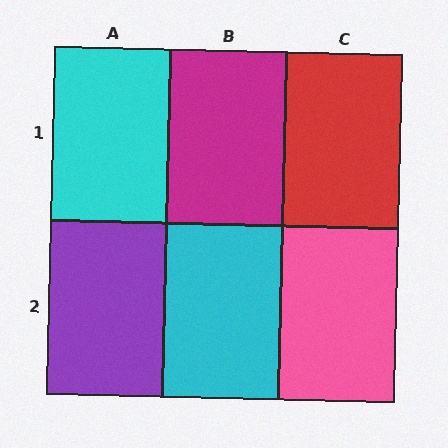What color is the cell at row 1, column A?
Cyan.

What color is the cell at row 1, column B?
Magenta.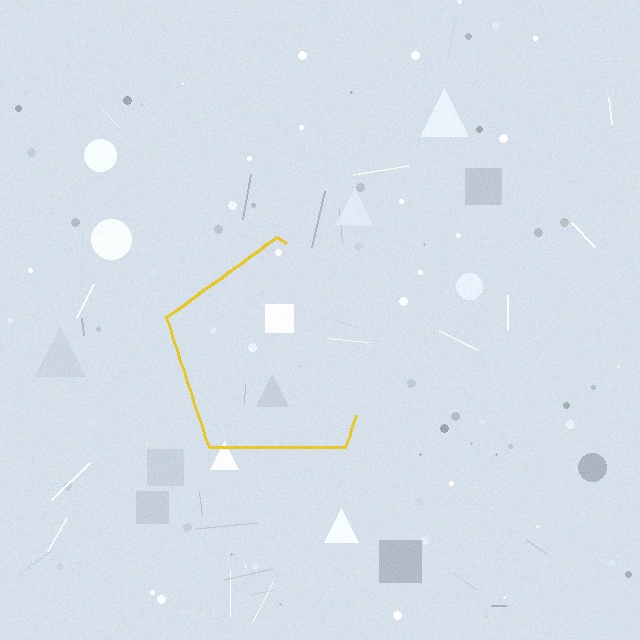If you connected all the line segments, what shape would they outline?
They would outline a pentagon.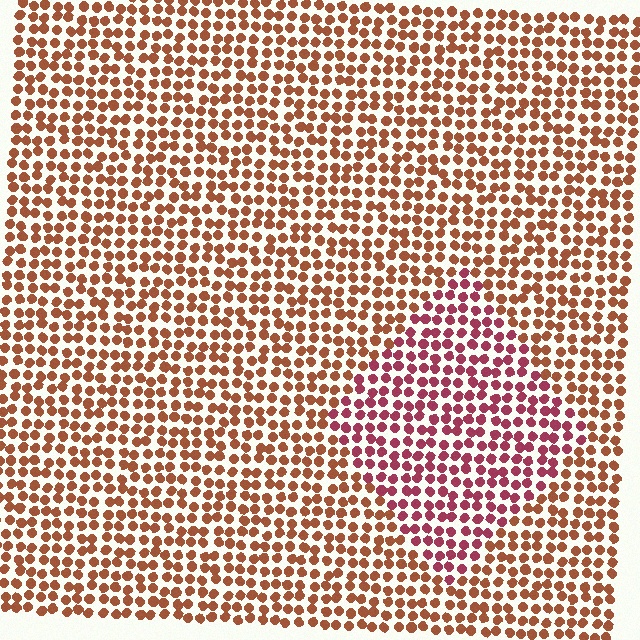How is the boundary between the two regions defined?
The boundary is defined purely by a slight shift in hue (about 36 degrees). Spacing, size, and orientation are identical on both sides.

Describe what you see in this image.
The image is filled with small brown elements in a uniform arrangement. A diamond-shaped region is visible where the elements are tinted to a slightly different hue, forming a subtle color boundary.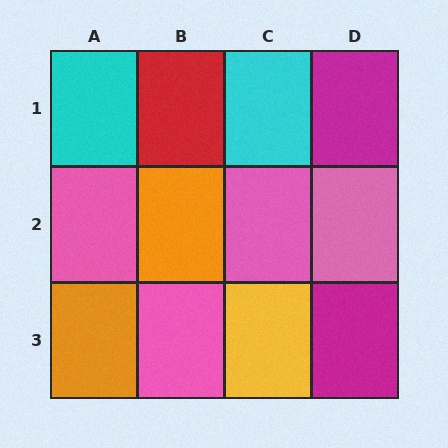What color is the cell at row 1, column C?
Cyan.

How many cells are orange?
2 cells are orange.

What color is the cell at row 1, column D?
Magenta.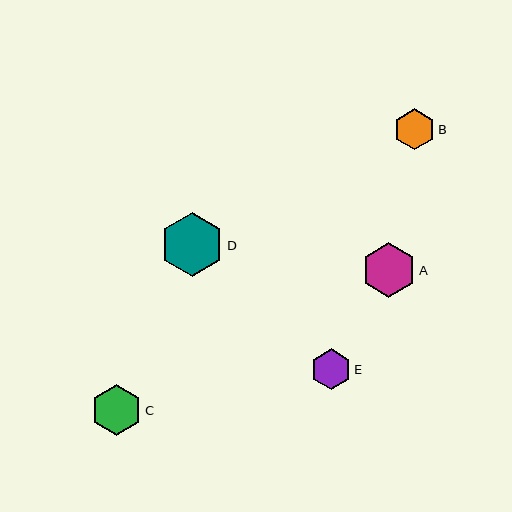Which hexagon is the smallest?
Hexagon E is the smallest with a size of approximately 40 pixels.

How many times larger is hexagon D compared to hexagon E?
Hexagon D is approximately 1.6 times the size of hexagon E.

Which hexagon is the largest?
Hexagon D is the largest with a size of approximately 64 pixels.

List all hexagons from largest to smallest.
From largest to smallest: D, A, C, B, E.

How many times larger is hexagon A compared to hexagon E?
Hexagon A is approximately 1.4 times the size of hexagon E.